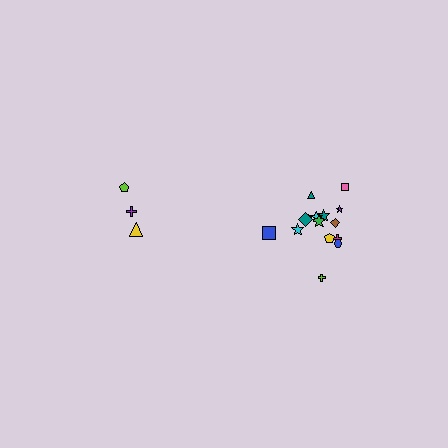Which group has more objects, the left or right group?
The right group.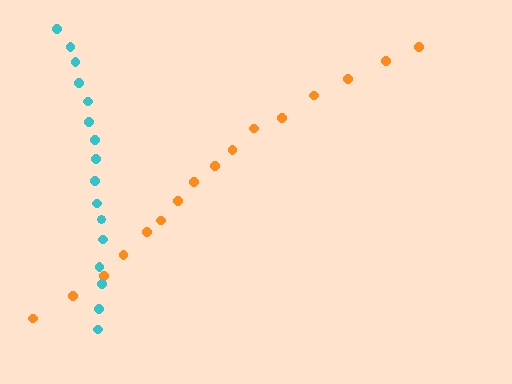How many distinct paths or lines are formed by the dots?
There are 2 distinct paths.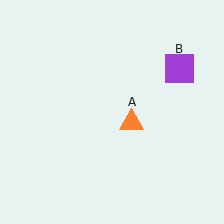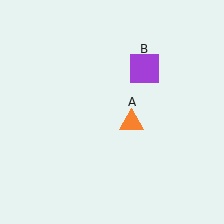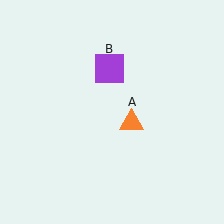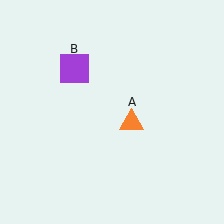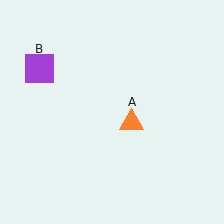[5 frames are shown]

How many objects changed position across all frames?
1 object changed position: purple square (object B).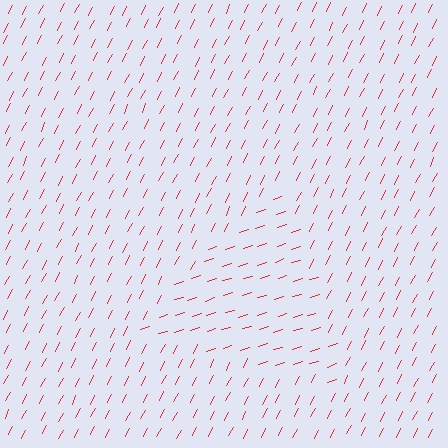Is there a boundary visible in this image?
Yes, there is a texture boundary formed by a change in line orientation.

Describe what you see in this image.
The image is filled with small red line segments. A triangle region in the image has lines oriented differently from the surrounding lines, creating a visible texture boundary.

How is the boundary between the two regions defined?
The boundary is defined purely by a change in line orientation (approximately 45 degrees difference). All lines are the same color and thickness.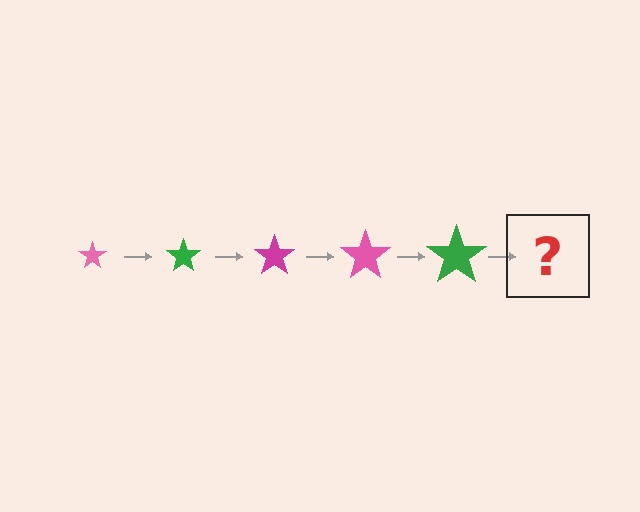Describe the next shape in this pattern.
It should be a magenta star, larger than the previous one.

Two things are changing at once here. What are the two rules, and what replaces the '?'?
The two rules are that the star grows larger each step and the color cycles through pink, green, and magenta. The '?' should be a magenta star, larger than the previous one.